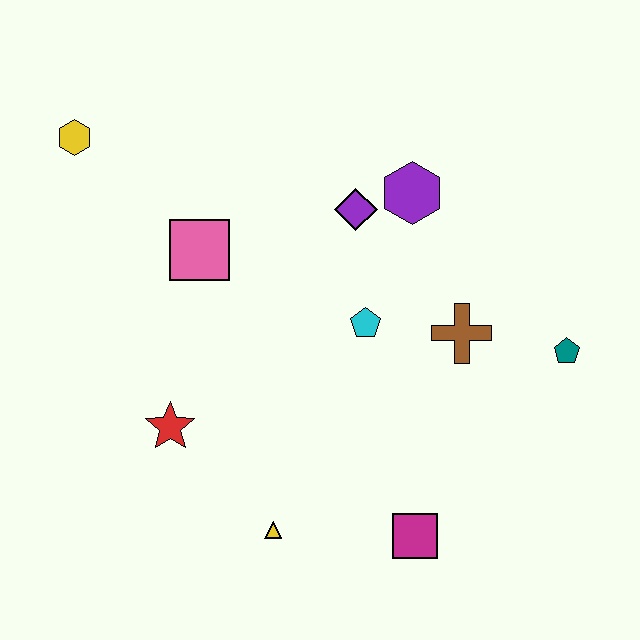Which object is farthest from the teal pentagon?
The yellow hexagon is farthest from the teal pentagon.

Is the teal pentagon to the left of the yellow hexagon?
No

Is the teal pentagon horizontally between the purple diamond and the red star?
No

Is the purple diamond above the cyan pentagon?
Yes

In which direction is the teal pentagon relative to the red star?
The teal pentagon is to the right of the red star.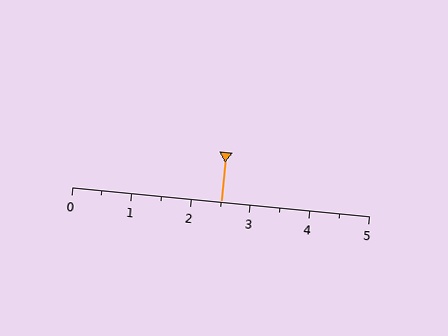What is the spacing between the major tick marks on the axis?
The major ticks are spaced 1 apart.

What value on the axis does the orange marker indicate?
The marker indicates approximately 2.5.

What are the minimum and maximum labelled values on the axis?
The axis runs from 0 to 5.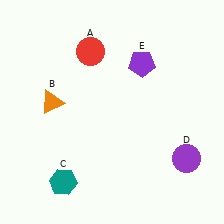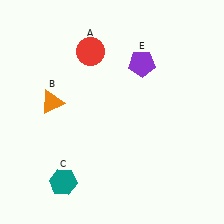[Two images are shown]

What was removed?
The purple circle (D) was removed in Image 2.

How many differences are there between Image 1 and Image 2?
There is 1 difference between the two images.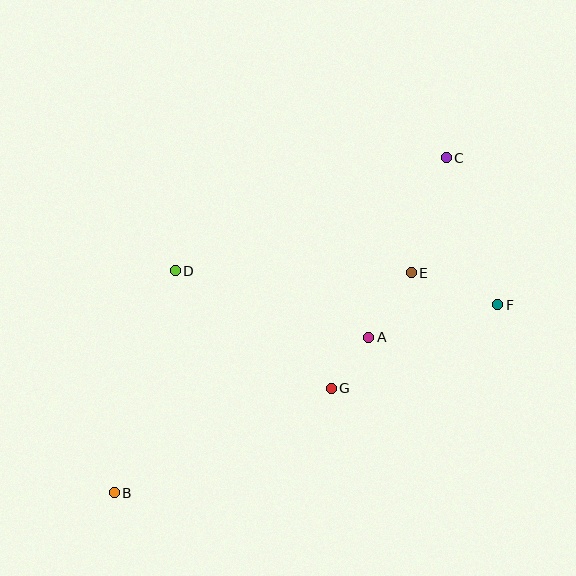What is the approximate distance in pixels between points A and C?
The distance between A and C is approximately 196 pixels.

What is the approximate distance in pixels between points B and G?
The distance between B and G is approximately 241 pixels.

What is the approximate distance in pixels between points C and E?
The distance between C and E is approximately 120 pixels.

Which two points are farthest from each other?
Points B and C are farthest from each other.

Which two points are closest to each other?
Points A and G are closest to each other.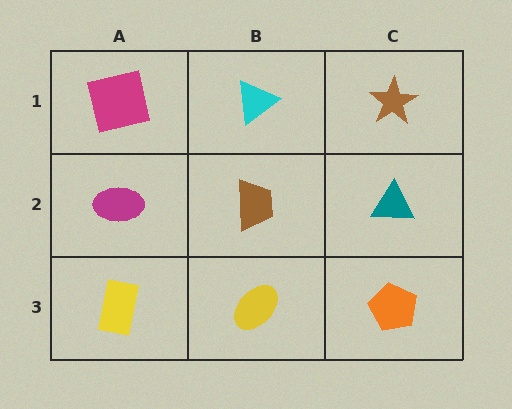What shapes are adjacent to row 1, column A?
A magenta ellipse (row 2, column A), a cyan triangle (row 1, column B).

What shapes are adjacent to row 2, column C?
A brown star (row 1, column C), an orange pentagon (row 3, column C), a brown trapezoid (row 2, column B).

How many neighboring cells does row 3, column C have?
2.